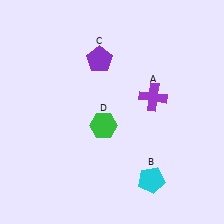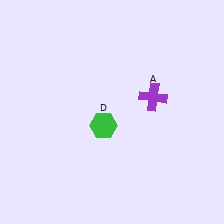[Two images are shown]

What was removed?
The purple pentagon (C), the cyan pentagon (B) were removed in Image 2.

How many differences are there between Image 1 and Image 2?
There are 2 differences between the two images.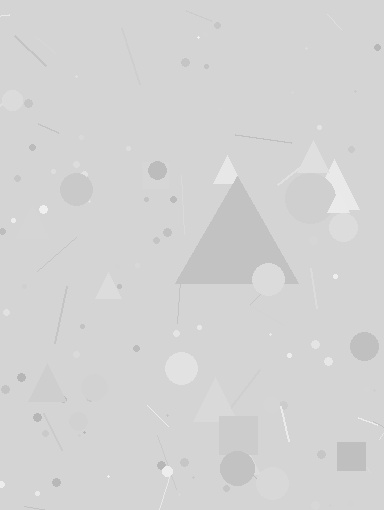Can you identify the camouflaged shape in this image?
The camouflaged shape is a triangle.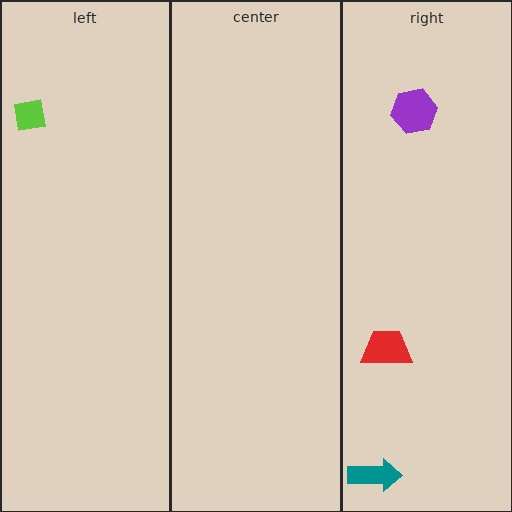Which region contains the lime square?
The left region.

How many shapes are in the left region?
1.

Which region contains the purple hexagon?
The right region.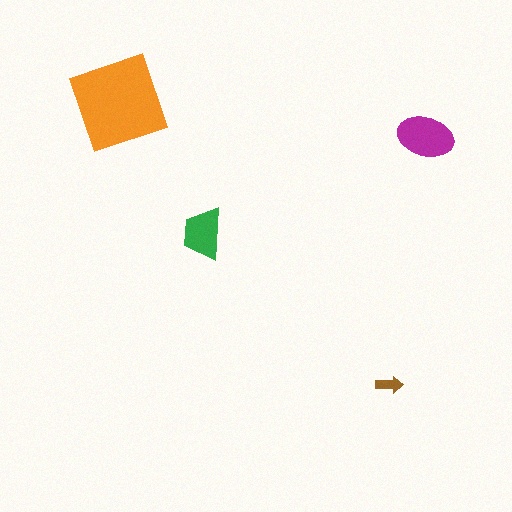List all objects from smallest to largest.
The brown arrow, the green trapezoid, the magenta ellipse, the orange diamond.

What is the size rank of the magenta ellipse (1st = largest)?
2nd.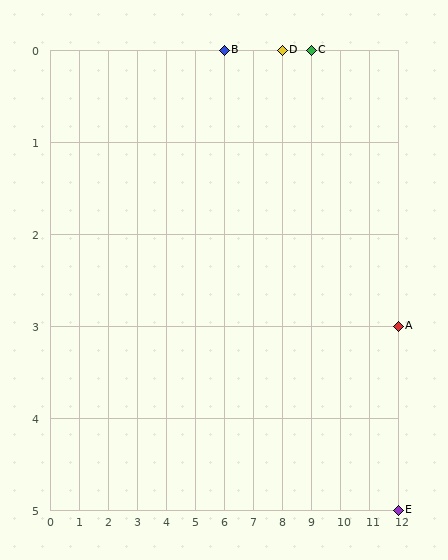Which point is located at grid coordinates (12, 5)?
Point E is at (12, 5).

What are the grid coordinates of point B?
Point B is at grid coordinates (6, 0).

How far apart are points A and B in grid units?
Points A and B are 6 columns and 3 rows apart (about 6.7 grid units diagonally).